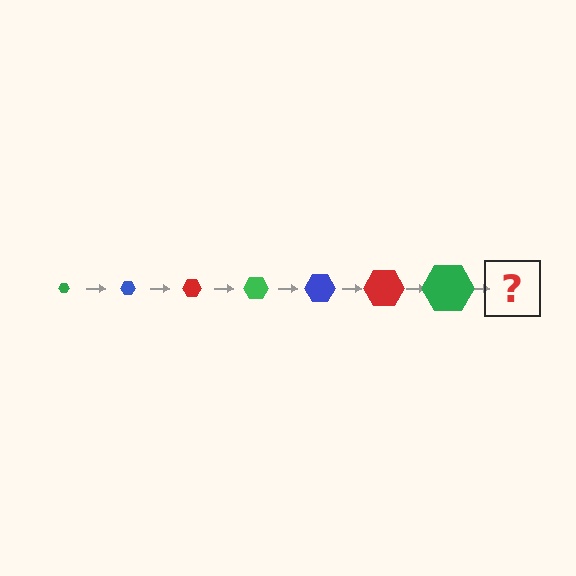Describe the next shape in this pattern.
It should be a blue hexagon, larger than the previous one.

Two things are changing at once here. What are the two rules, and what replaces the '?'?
The two rules are that the hexagon grows larger each step and the color cycles through green, blue, and red. The '?' should be a blue hexagon, larger than the previous one.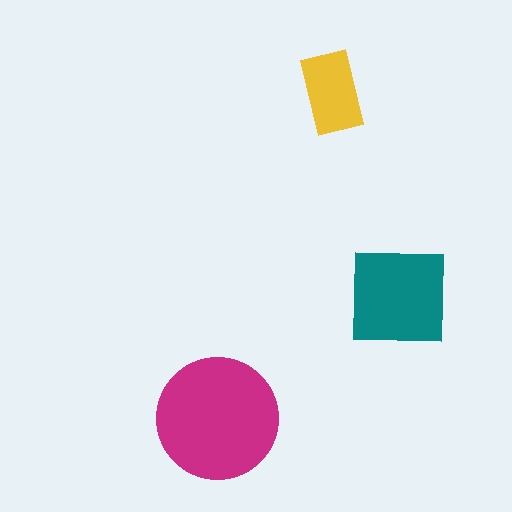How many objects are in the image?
There are 3 objects in the image.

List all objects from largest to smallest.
The magenta circle, the teal square, the yellow rectangle.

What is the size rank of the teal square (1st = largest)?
2nd.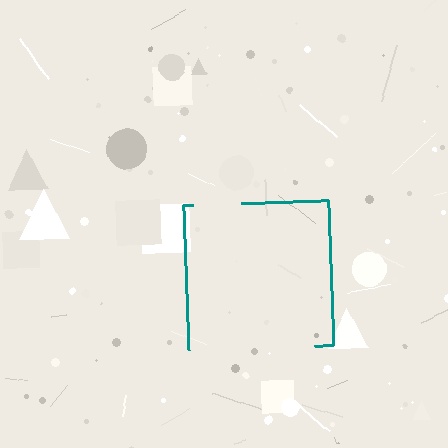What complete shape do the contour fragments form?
The contour fragments form a square.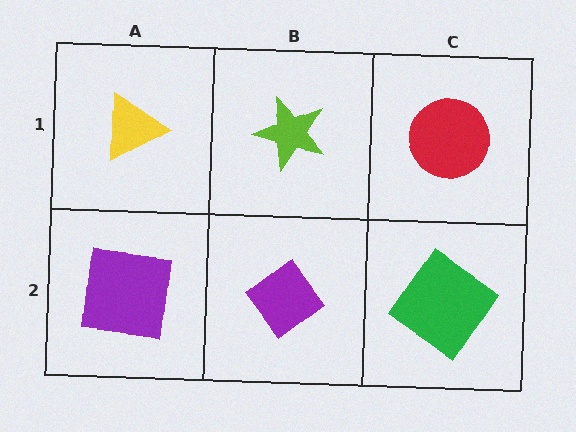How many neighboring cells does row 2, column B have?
3.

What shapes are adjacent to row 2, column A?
A yellow triangle (row 1, column A), a purple diamond (row 2, column B).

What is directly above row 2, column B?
A lime star.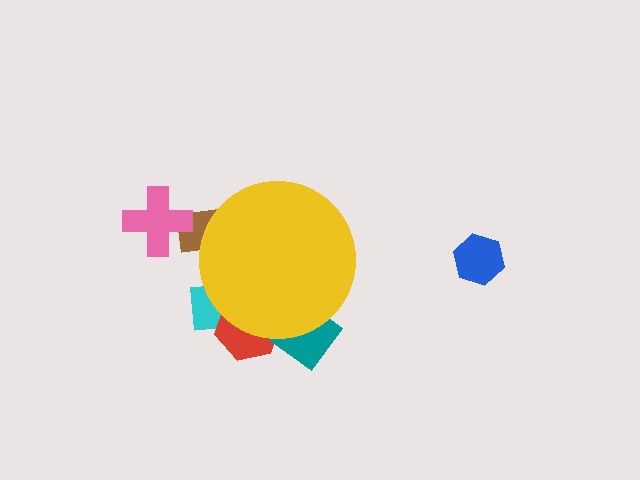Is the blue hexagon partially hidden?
No, the blue hexagon is fully visible.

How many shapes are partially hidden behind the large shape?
4 shapes are partially hidden.